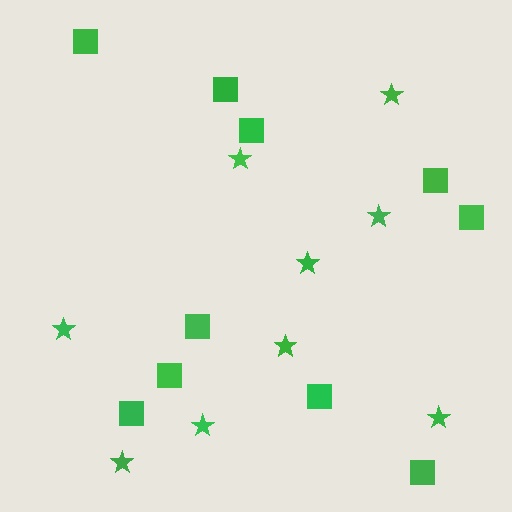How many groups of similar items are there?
There are 2 groups: one group of squares (10) and one group of stars (9).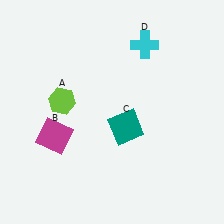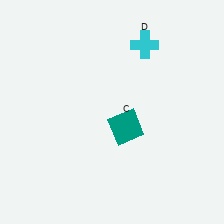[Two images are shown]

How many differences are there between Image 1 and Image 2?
There are 2 differences between the two images.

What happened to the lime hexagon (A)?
The lime hexagon (A) was removed in Image 2. It was in the top-left area of Image 1.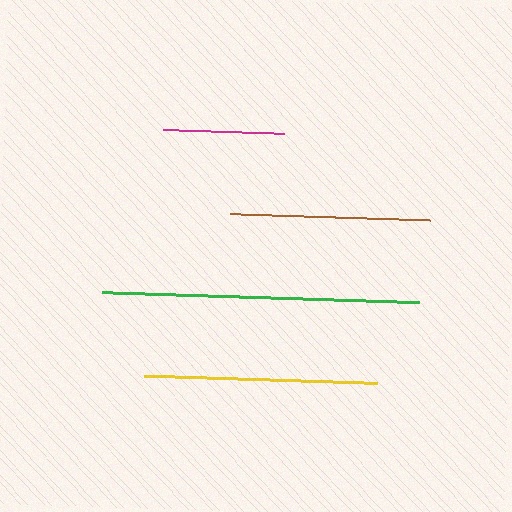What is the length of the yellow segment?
The yellow segment is approximately 232 pixels long.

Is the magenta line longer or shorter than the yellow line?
The yellow line is longer than the magenta line.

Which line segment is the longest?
The green line is the longest at approximately 317 pixels.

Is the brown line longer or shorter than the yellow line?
The yellow line is longer than the brown line.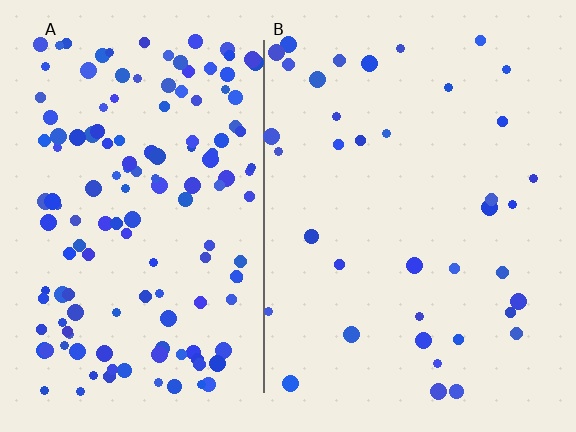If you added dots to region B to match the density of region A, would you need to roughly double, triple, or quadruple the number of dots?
Approximately quadruple.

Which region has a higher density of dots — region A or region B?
A (the left).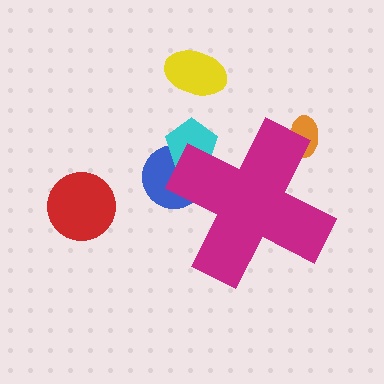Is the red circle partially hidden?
No, the red circle is fully visible.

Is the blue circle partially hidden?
Yes, the blue circle is partially hidden behind the magenta cross.